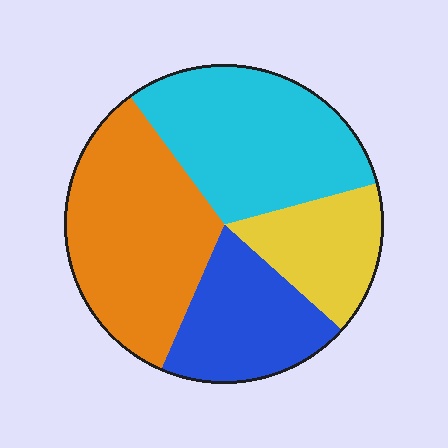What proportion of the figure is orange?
Orange covers 34% of the figure.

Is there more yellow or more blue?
Blue.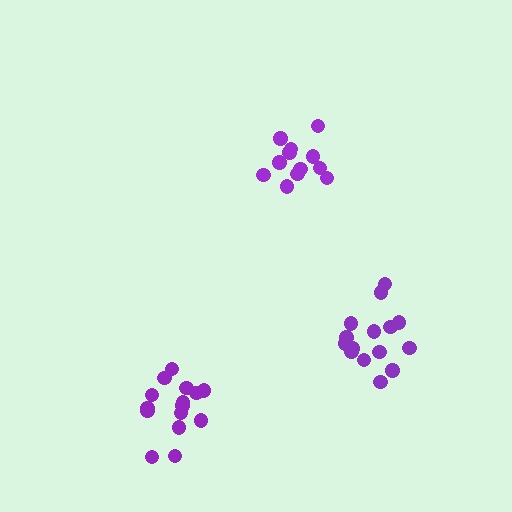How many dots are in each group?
Group 1: 15 dots, Group 2: 12 dots, Group 3: 15 dots (42 total).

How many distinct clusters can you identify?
There are 3 distinct clusters.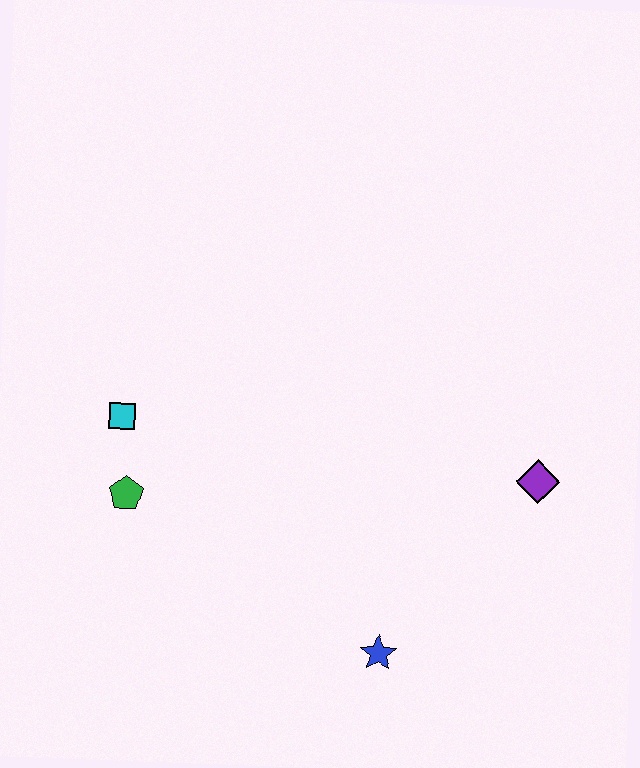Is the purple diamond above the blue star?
Yes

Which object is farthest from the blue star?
The cyan square is farthest from the blue star.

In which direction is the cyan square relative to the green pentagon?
The cyan square is above the green pentagon.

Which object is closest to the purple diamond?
The blue star is closest to the purple diamond.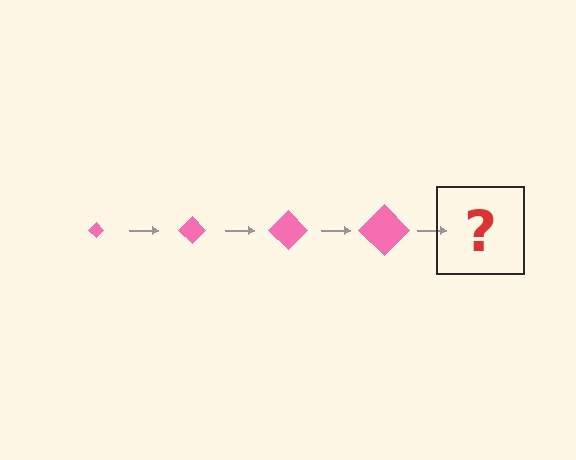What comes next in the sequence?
The next element should be a pink diamond, larger than the previous one.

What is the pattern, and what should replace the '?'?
The pattern is that the diamond gets progressively larger each step. The '?' should be a pink diamond, larger than the previous one.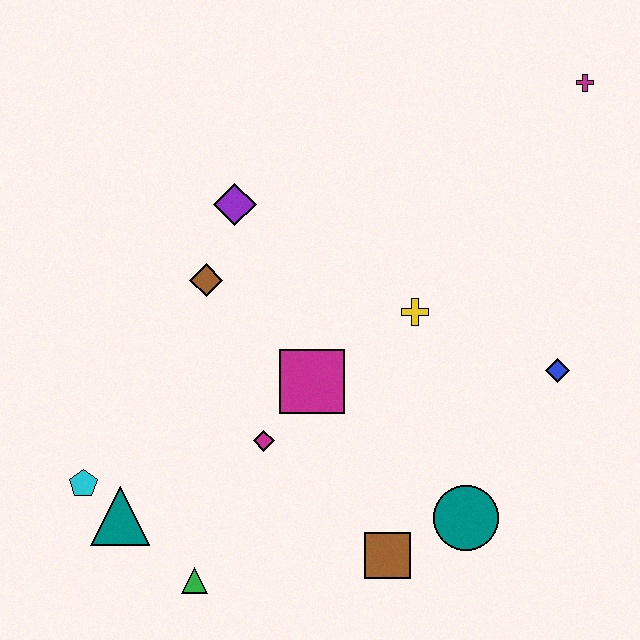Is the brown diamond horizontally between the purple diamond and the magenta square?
No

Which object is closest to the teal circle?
The brown square is closest to the teal circle.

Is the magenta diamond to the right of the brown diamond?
Yes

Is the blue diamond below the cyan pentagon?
No